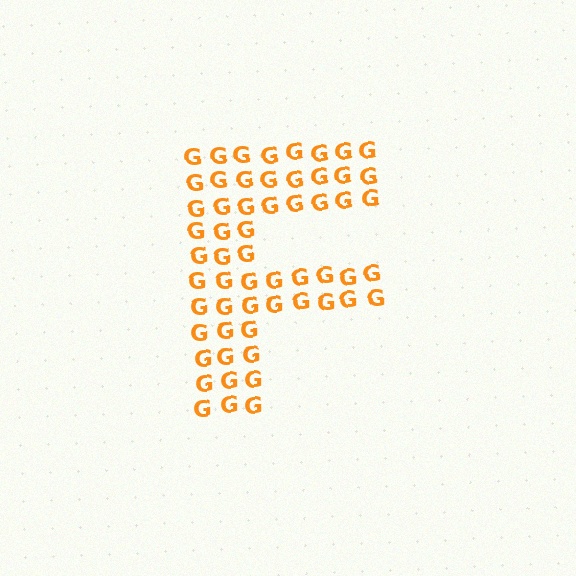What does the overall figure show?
The overall figure shows the letter F.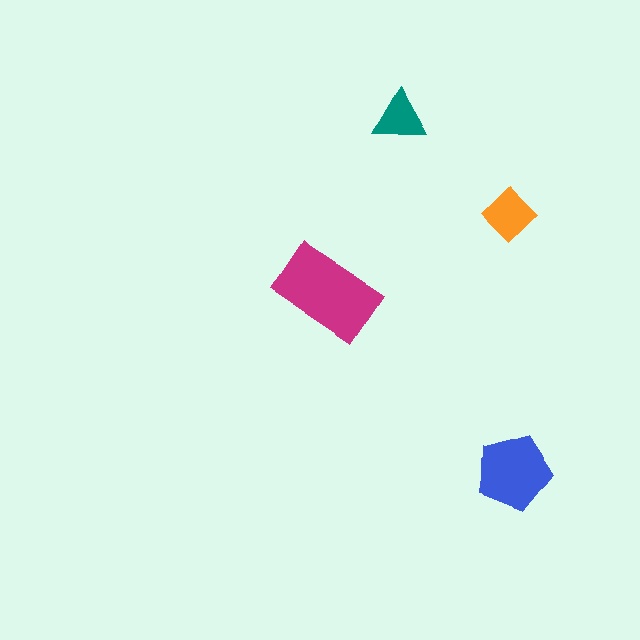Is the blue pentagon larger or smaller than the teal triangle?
Larger.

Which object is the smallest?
The teal triangle.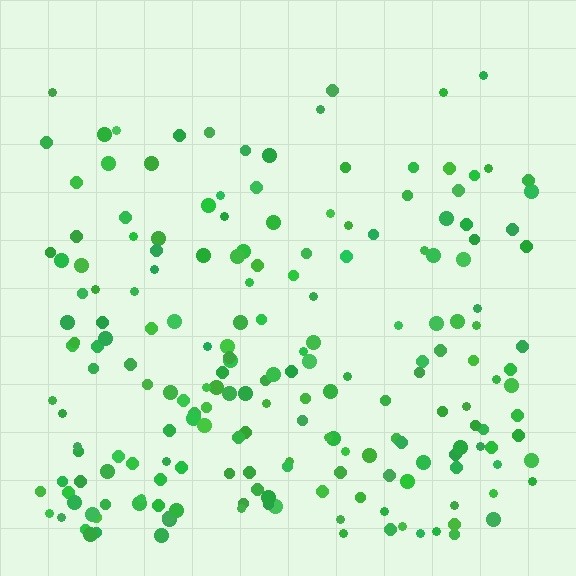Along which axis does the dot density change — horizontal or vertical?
Vertical.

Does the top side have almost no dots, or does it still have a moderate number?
Still a moderate number, just noticeably fewer than the bottom.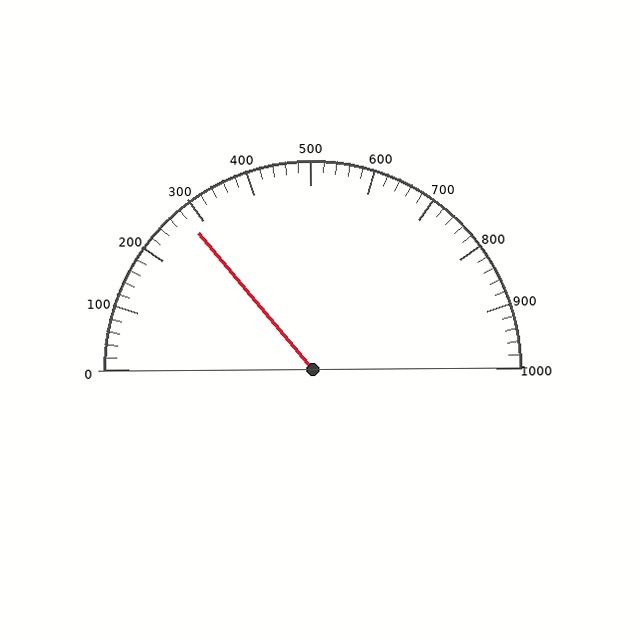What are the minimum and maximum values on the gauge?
The gauge ranges from 0 to 1000.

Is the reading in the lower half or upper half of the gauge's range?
The reading is in the lower half of the range (0 to 1000).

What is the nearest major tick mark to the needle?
The nearest major tick mark is 300.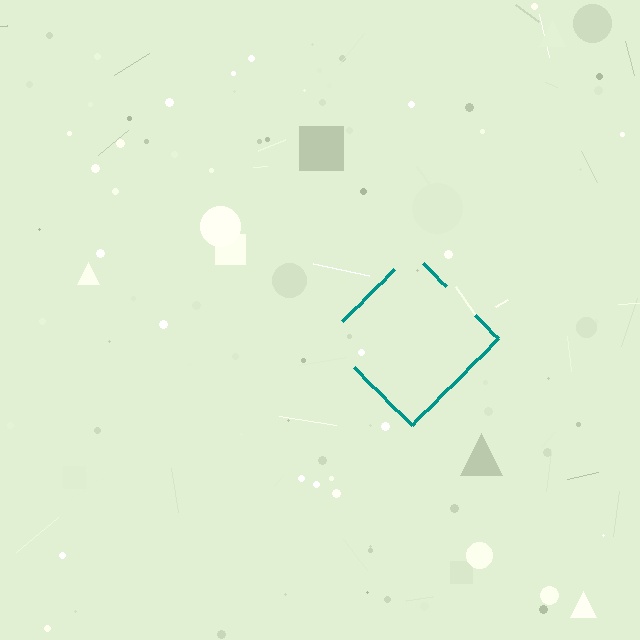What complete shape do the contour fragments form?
The contour fragments form a diamond.